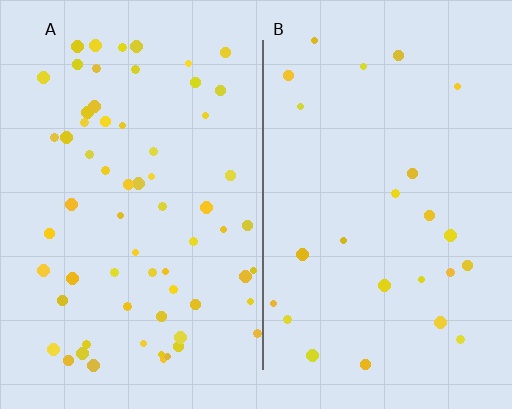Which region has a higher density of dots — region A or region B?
A (the left).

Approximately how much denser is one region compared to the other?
Approximately 2.6× — region A over region B.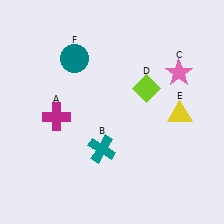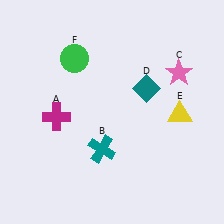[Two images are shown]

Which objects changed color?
D changed from lime to teal. F changed from teal to green.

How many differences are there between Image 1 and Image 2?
There are 2 differences between the two images.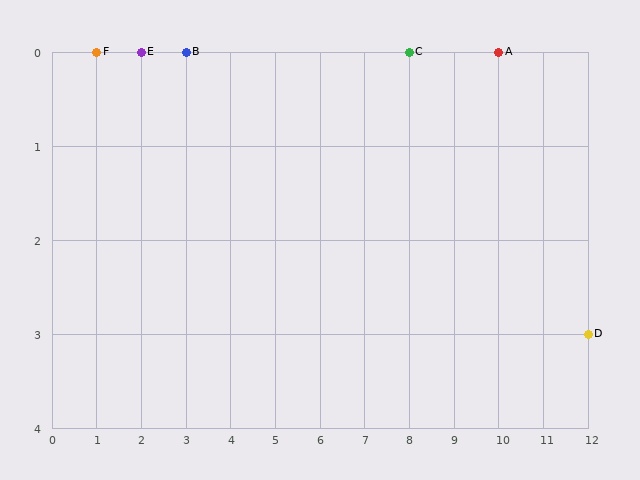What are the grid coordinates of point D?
Point D is at grid coordinates (12, 3).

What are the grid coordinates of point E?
Point E is at grid coordinates (2, 0).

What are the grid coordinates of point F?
Point F is at grid coordinates (1, 0).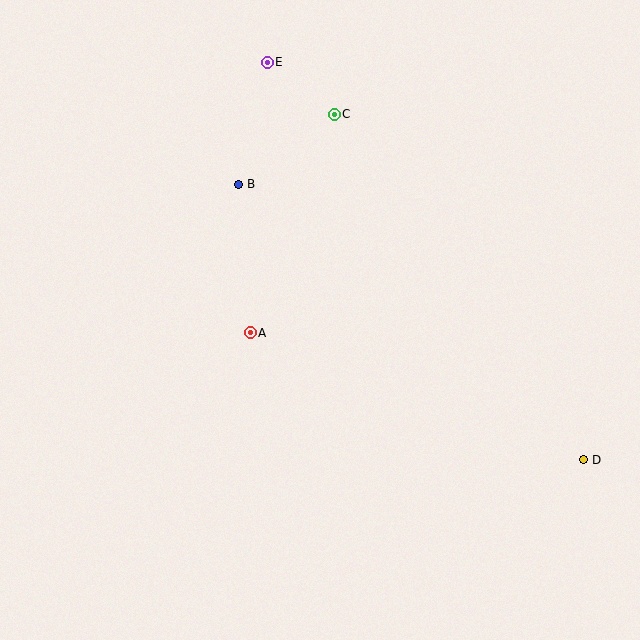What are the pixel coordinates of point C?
Point C is at (334, 114).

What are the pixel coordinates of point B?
Point B is at (239, 184).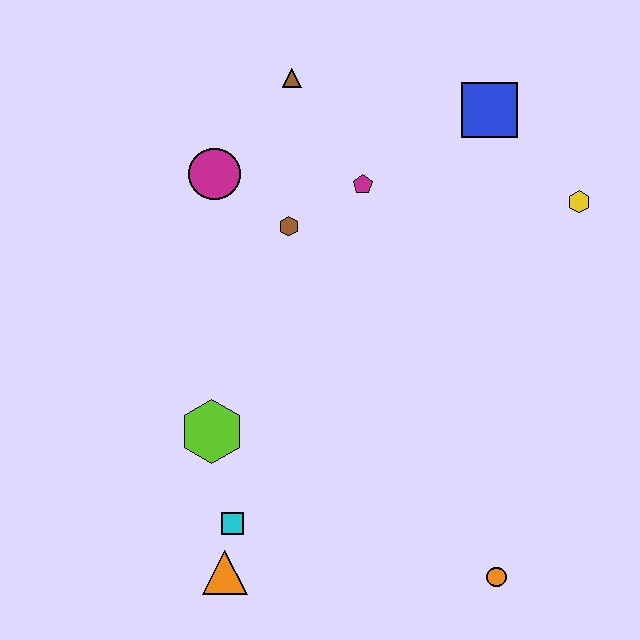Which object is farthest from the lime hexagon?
The yellow hexagon is farthest from the lime hexagon.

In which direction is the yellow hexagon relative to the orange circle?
The yellow hexagon is above the orange circle.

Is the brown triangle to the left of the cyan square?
No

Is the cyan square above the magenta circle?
No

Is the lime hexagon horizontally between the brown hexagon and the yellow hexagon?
No